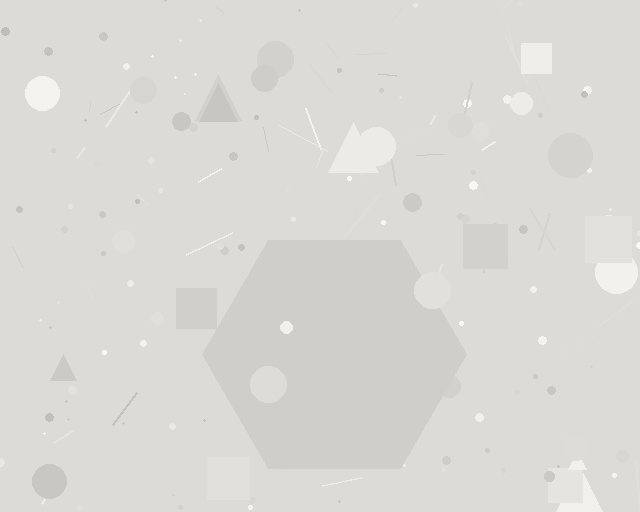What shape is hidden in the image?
A hexagon is hidden in the image.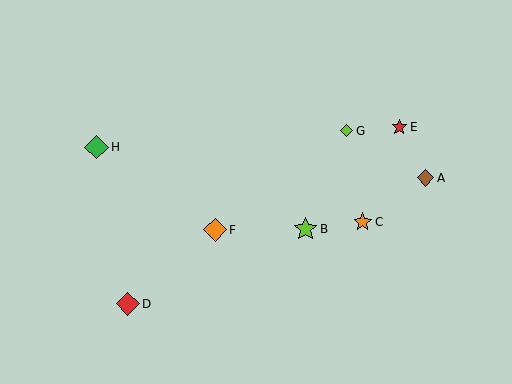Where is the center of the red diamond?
The center of the red diamond is at (128, 304).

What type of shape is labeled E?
Shape E is a red star.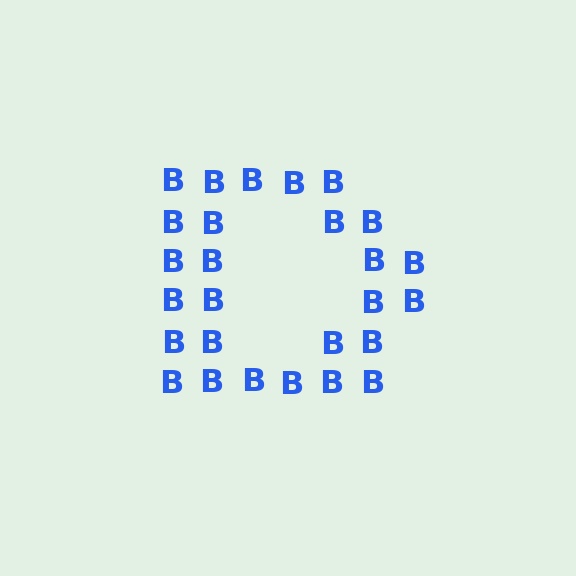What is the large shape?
The large shape is the letter D.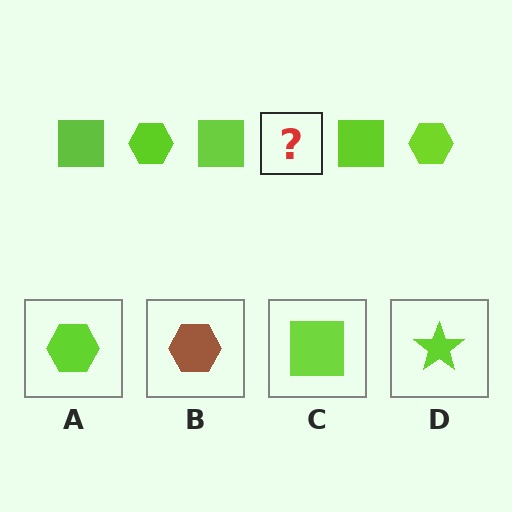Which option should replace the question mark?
Option A.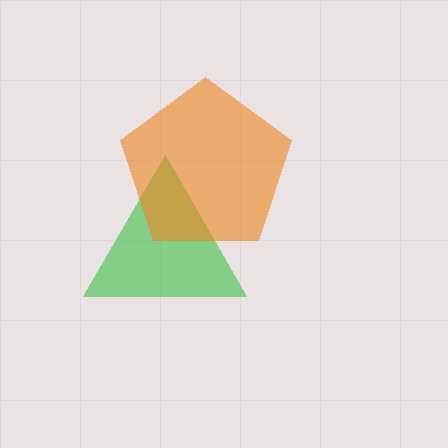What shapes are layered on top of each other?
The layered shapes are: a green triangle, an orange pentagon.